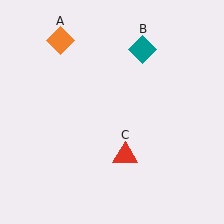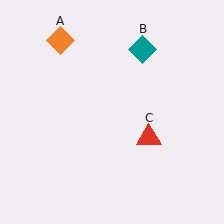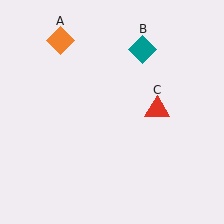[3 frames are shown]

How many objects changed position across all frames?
1 object changed position: red triangle (object C).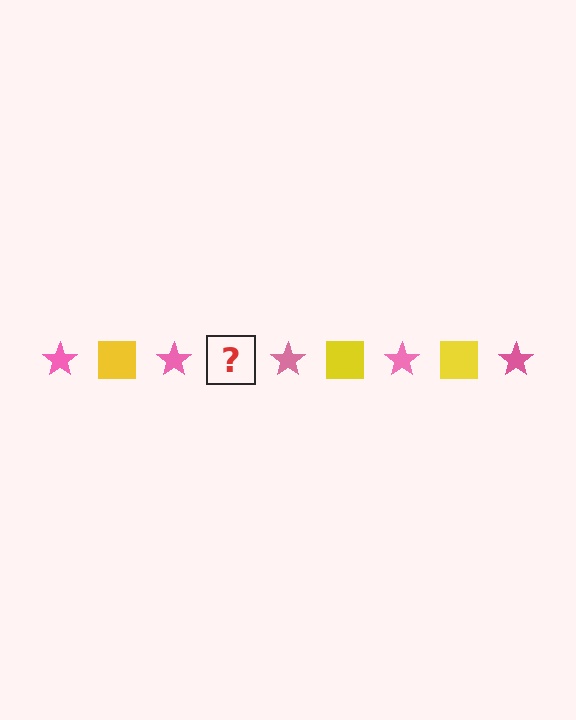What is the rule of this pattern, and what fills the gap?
The rule is that the pattern alternates between pink star and yellow square. The gap should be filled with a yellow square.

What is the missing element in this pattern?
The missing element is a yellow square.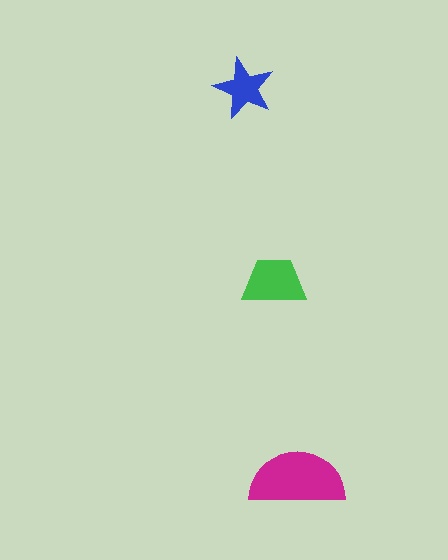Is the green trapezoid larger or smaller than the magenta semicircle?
Smaller.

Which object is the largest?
The magenta semicircle.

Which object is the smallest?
The blue star.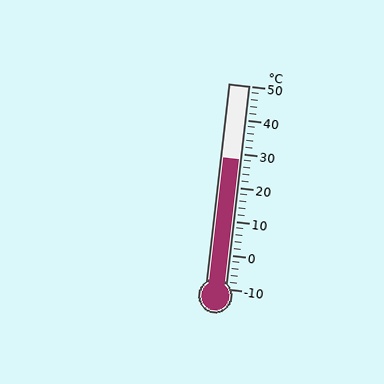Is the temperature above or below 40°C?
The temperature is below 40°C.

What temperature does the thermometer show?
The thermometer shows approximately 28°C.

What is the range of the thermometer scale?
The thermometer scale ranges from -10°C to 50°C.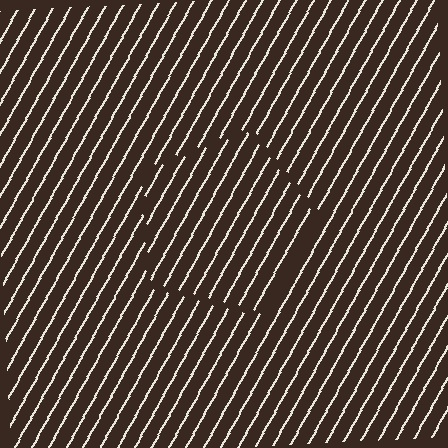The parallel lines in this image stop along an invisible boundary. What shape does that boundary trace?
An illusory pentagon. The interior of the shape contains the same grating, shifted by half a period — the contour is defined by the phase discontinuity where line-ends from the inner and outer gratings abut.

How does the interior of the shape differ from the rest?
The interior of the shape contains the same grating, shifted by half a period — the contour is defined by the phase discontinuity where line-ends from the inner and outer gratings abut.